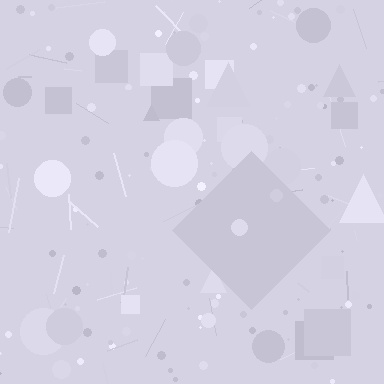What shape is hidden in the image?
A diamond is hidden in the image.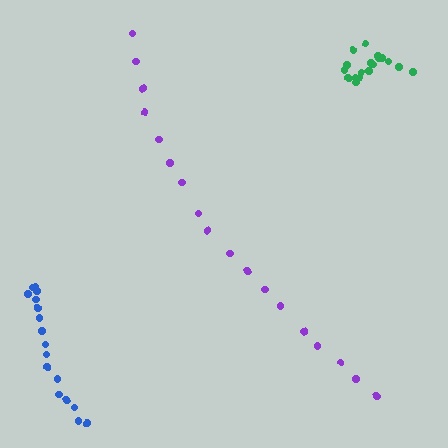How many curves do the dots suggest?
There are 3 distinct paths.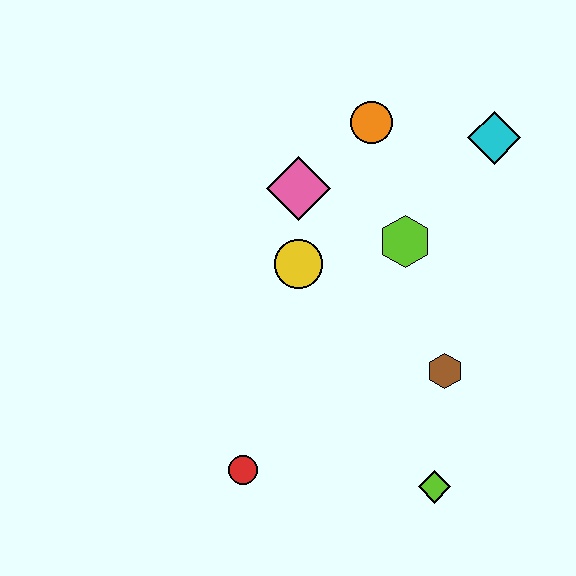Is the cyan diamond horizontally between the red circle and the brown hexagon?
No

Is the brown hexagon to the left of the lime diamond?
No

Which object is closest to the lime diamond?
The brown hexagon is closest to the lime diamond.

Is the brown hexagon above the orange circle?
No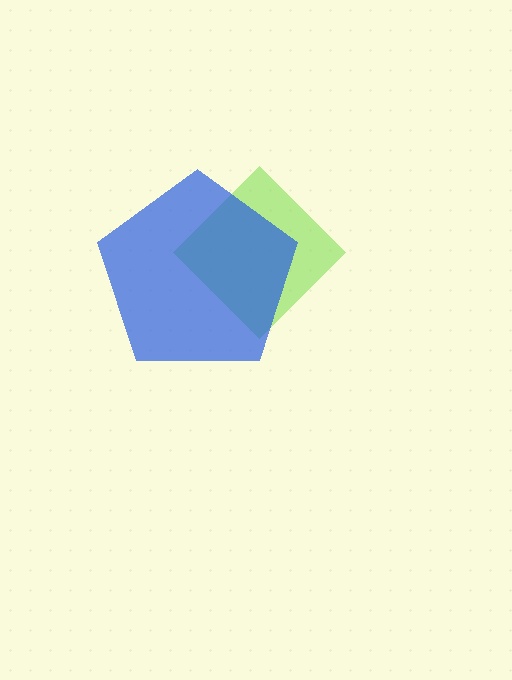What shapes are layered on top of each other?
The layered shapes are: a lime diamond, a blue pentagon.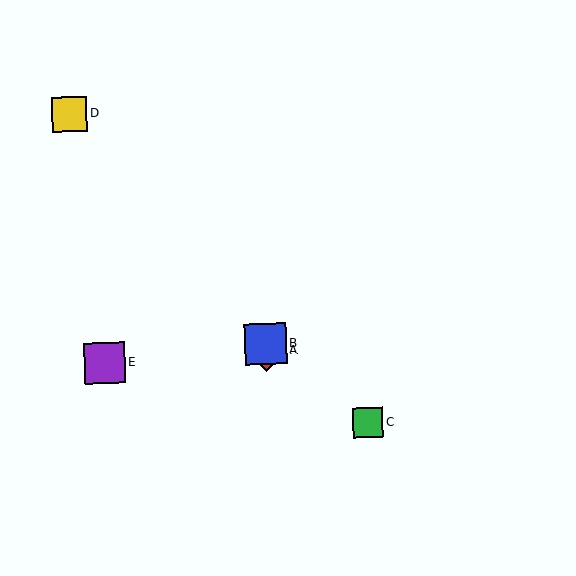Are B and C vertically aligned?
No, B is at x≈266 and C is at x≈368.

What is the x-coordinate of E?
Object E is at x≈105.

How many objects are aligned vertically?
2 objects (A, B) are aligned vertically.